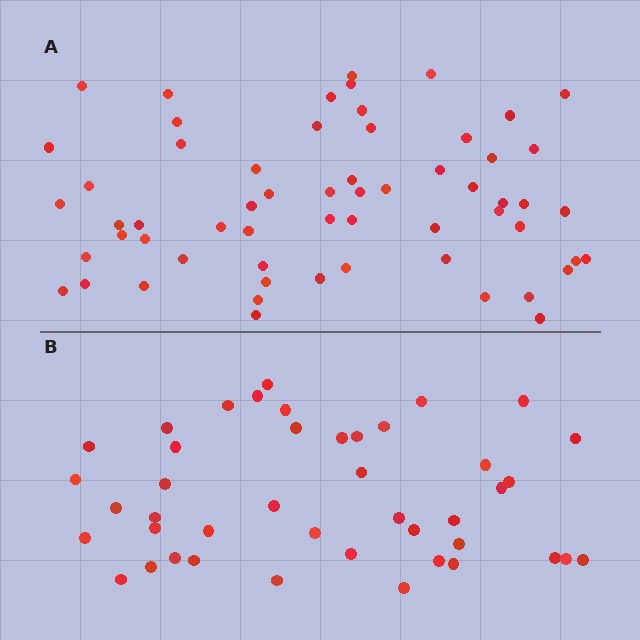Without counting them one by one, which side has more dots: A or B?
Region A (the top region) has more dots.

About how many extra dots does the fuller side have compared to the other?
Region A has approximately 15 more dots than region B.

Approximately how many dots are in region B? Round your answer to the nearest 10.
About 40 dots. (The exact count is 43, which rounds to 40.)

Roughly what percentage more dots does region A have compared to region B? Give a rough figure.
About 40% more.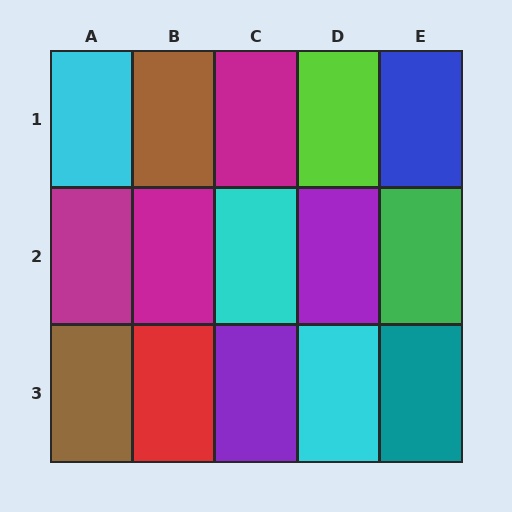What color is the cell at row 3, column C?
Purple.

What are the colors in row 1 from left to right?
Cyan, brown, magenta, lime, blue.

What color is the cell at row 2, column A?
Magenta.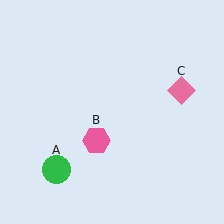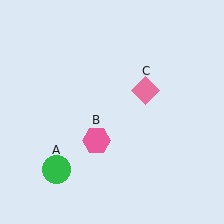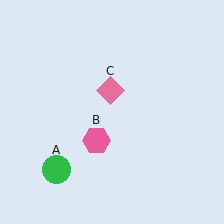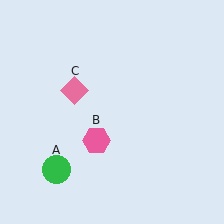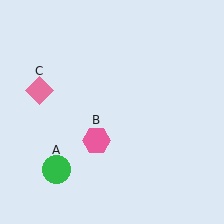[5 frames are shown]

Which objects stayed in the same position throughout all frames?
Green circle (object A) and pink hexagon (object B) remained stationary.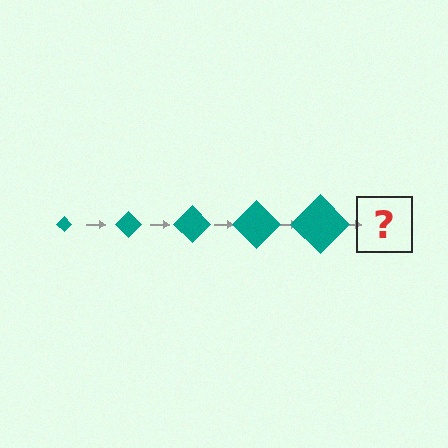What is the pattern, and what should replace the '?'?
The pattern is that the diamond gets progressively larger each step. The '?' should be a teal diamond, larger than the previous one.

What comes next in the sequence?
The next element should be a teal diamond, larger than the previous one.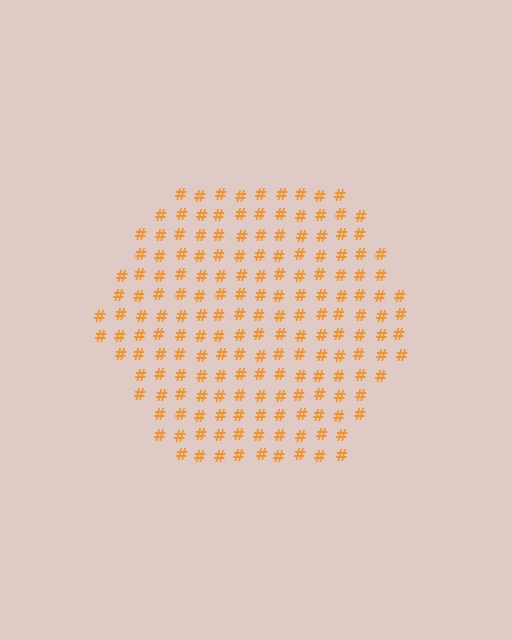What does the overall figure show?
The overall figure shows a hexagon.